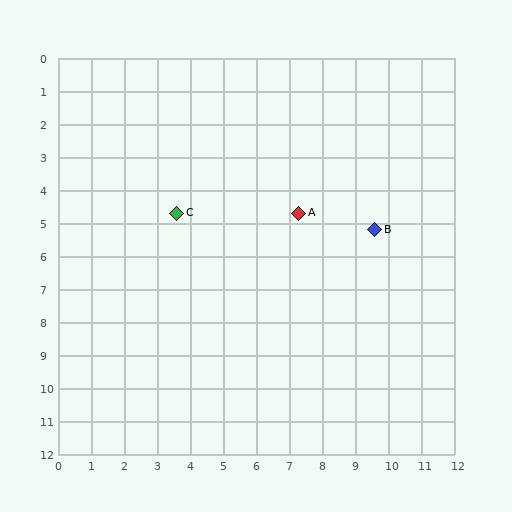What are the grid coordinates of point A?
Point A is at approximately (7.3, 4.7).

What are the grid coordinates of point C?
Point C is at approximately (3.6, 4.7).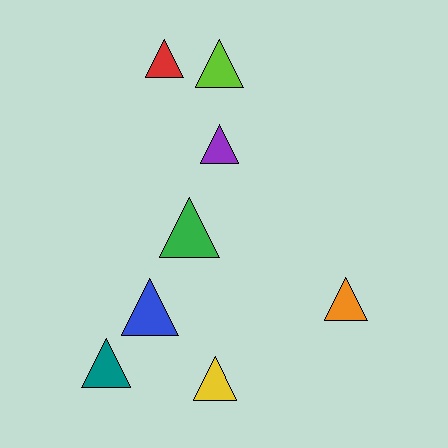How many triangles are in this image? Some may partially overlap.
There are 8 triangles.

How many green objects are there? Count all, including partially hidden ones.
There is 1 green object.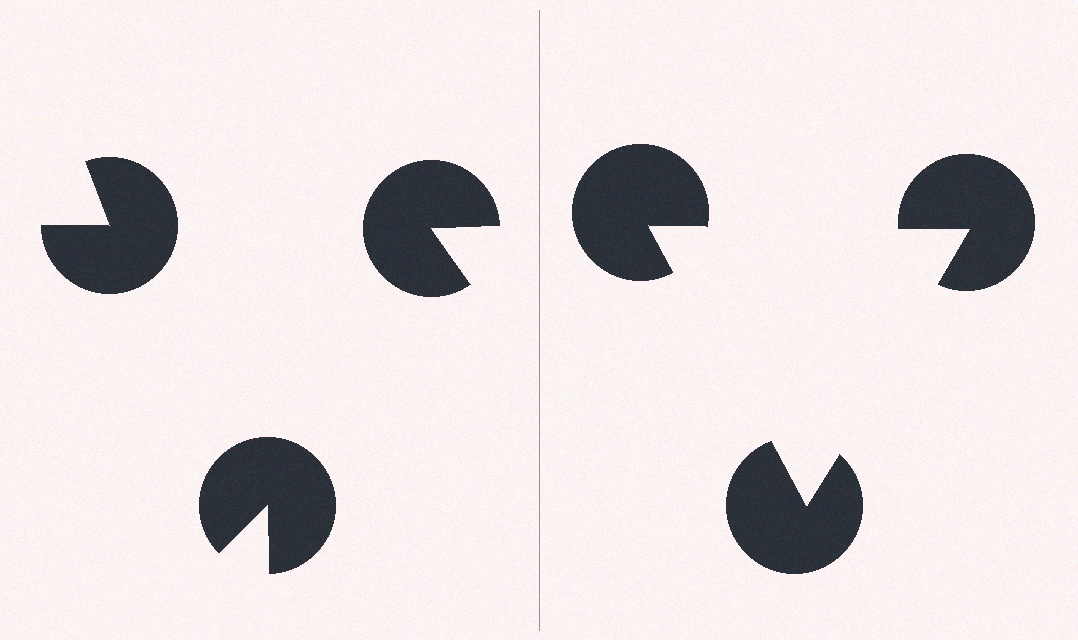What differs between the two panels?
The pac-man discs are positioned identically on both sides; only the wedge orientations differ. On the right they align to a triangle; on the left they are misaligned.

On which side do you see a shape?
An illusory triangle appears on the right side. On the left side the wedge cuts are rotated, so no coherent shape forms.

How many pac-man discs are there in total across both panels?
6 — 3 on each side.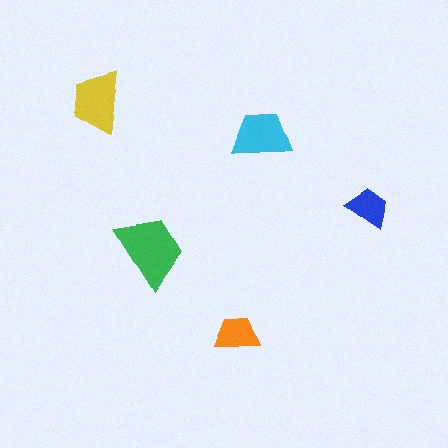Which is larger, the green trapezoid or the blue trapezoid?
The green one.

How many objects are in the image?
There are 5 objects in the image.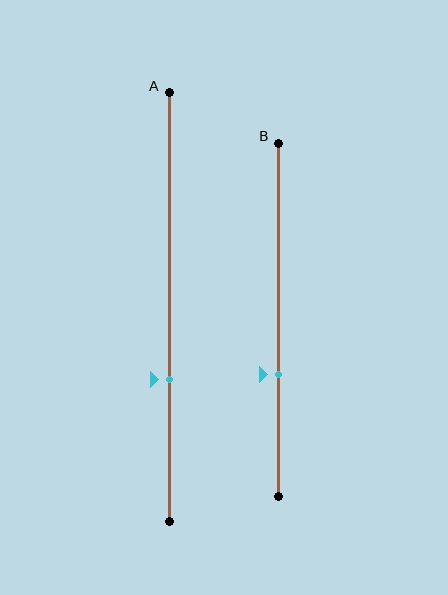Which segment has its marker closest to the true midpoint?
Segment B has its marker closest to the true midpoint.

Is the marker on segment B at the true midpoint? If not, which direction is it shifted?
No, the marker on segment B is shifted downward by about 15% of the segment length.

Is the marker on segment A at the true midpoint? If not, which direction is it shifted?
No, the marker on segment A is shifted downward by about 17% of the segment length.